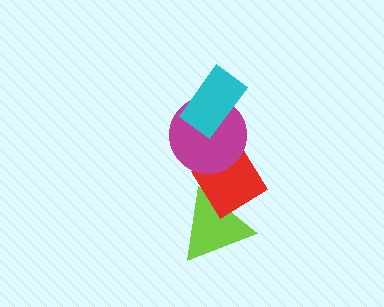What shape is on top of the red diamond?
The magenta circle is on top of the red diamond.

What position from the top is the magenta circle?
The magenta circle is 2nd from the top.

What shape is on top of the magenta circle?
The cyan rectangle is on top of the magenta circle.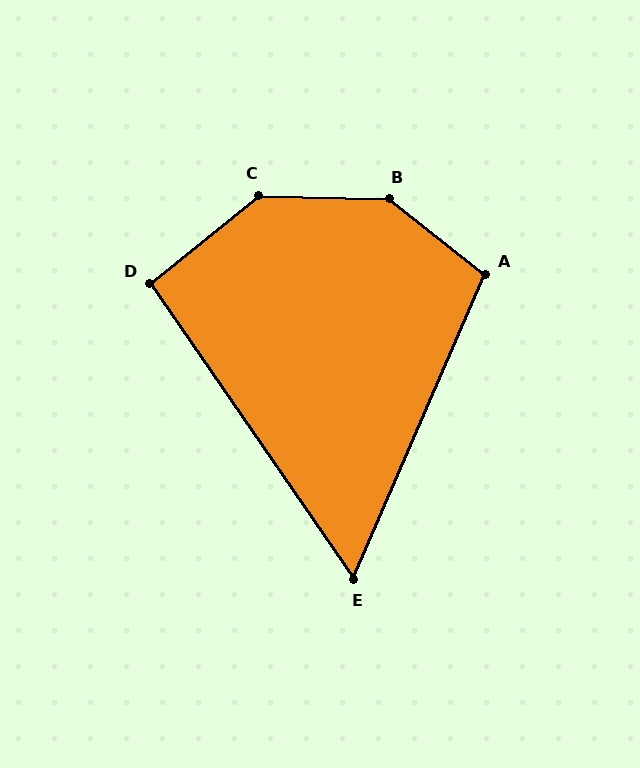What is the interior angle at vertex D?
Approximately 94 degrees (approximately right).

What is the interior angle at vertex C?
Approximately 140 degrees (obtuse).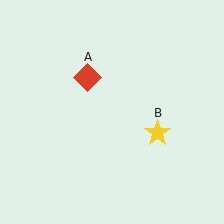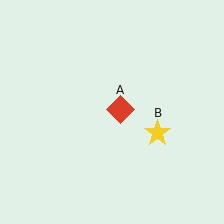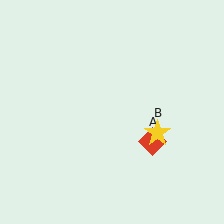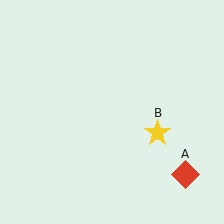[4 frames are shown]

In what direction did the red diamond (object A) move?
The red diamond (object A) moved down and to the right.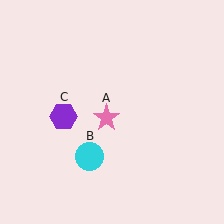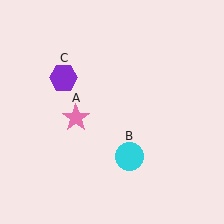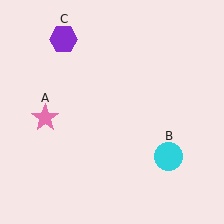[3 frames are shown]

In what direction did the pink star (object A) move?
The pink star (object A) moved left.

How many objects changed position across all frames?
3 objects changed position: pink star (object A), cyan circle (object B), purple hexagon (object C).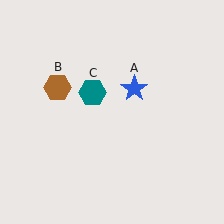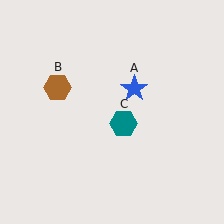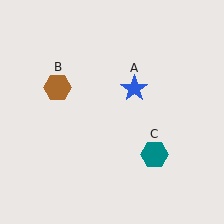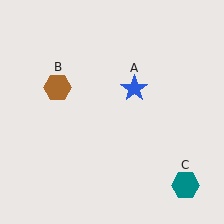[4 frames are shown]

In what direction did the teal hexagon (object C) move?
The teal hexagon (object C) moved down and to the right.